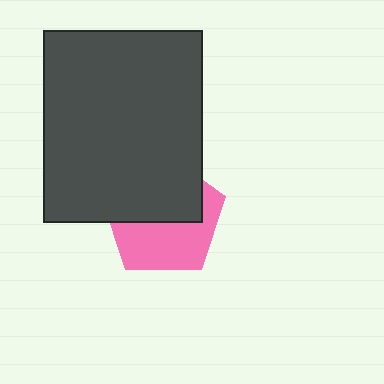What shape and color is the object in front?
The object in front is a dark gray rectangle.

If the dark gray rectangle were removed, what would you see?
You would see the complete pink pentagon.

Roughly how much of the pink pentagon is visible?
About half of it is visible (roughly 48%).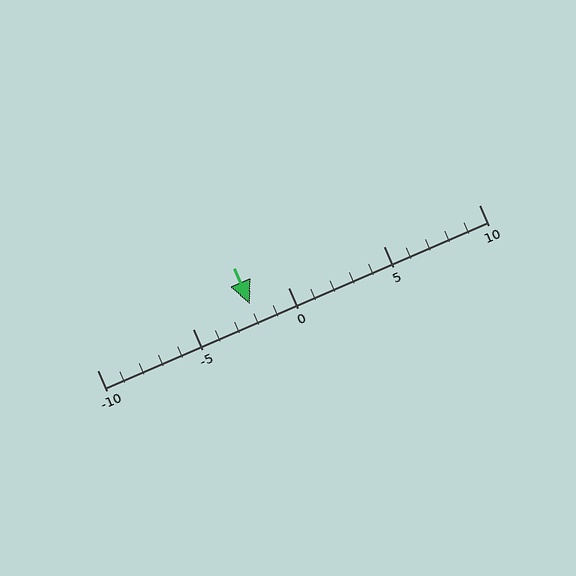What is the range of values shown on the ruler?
The ruler shows values from -10 to 10.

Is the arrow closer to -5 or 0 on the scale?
The arrow is closer to 0.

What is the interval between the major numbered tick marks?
The major tick marks are spaced 5 units apart.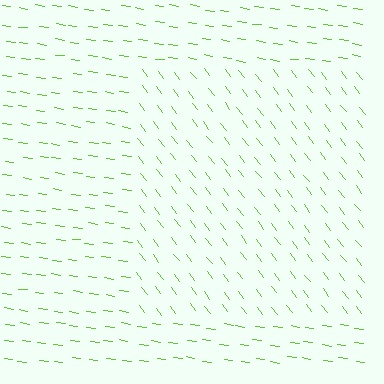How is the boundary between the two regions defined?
The boundary is defined purely by a change in line orientation (approximately 45 degrees difference). All lines are the same color and thickness.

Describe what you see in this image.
The image is filled with small lime line segments. A rectangle region in the image has lines oriented differently from the surrounding lines, creating a visible texture boundary.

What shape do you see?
I see a rectangle.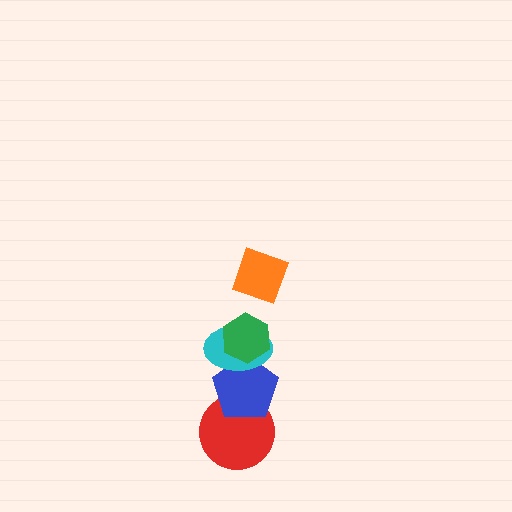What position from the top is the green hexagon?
The green hexagon is 2nd from the top.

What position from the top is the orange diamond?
The orange diamond is 1st from the top.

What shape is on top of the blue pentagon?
The cyan ellipse is on top of the blue pentagon.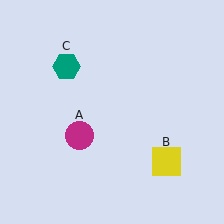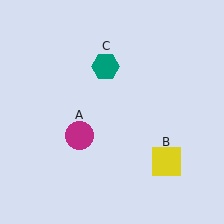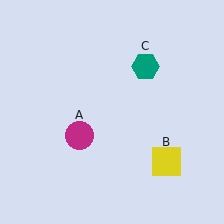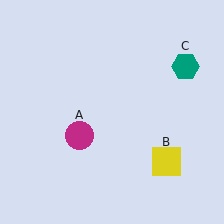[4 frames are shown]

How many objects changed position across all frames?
1 object changed position: teal hexagon (object C).